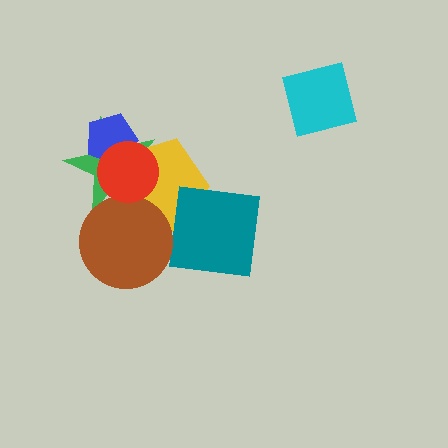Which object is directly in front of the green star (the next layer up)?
The yellow pentagon is directly in front of the green star.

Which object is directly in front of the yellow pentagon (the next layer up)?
The teal square is directly in front of the yellow pentagon.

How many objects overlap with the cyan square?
0 objects overlap with the cyan square.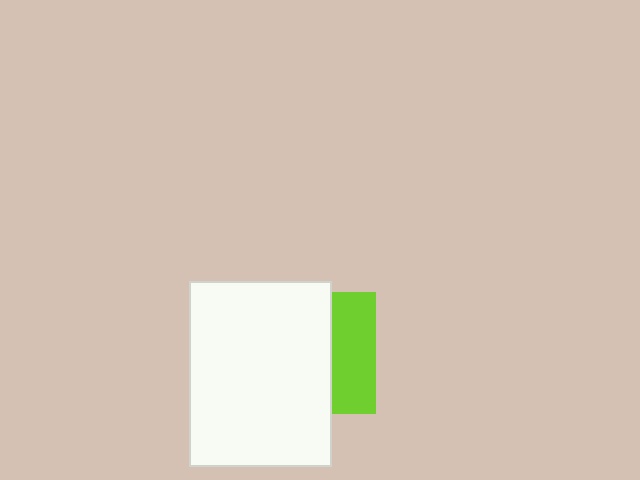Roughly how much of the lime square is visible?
A small part of it is visible (roughly 36%).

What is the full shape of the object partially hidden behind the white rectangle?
The partially hidden object is a lime square.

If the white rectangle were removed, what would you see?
You would see the complete lime square.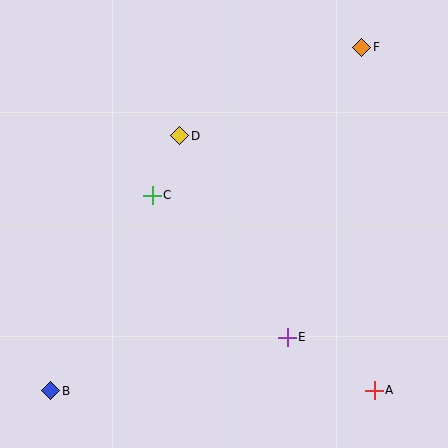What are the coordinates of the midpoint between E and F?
The midpoint between E and F is at (325, 192).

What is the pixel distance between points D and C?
The distance between D and C is 66 pixels.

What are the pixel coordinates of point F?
Point F is at (362, 47).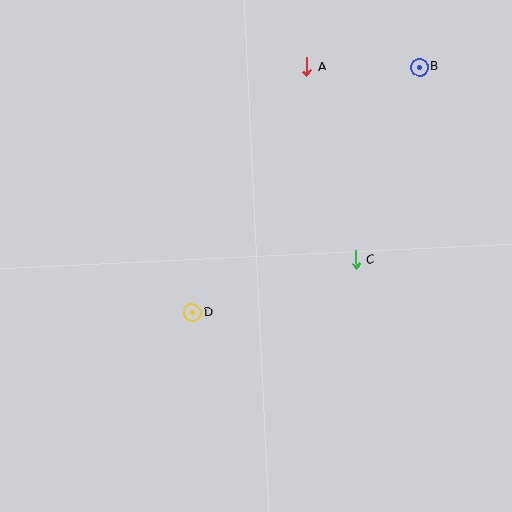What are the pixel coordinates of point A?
Point A is at (307, 67).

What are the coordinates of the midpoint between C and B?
The midpoint between C and B is at (388, 163).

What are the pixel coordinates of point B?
Point B is at (419, 67).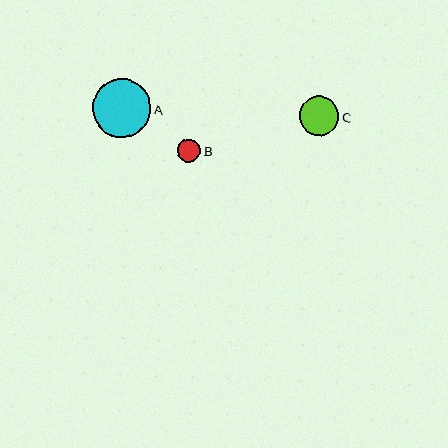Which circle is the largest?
Circle A is the largest with a size of approximately 59 pixels.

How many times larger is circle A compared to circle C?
Circle A is approximately 1.5 times the size of circle C.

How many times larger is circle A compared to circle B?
Circle A is approximately 2.6 times the size of circle B.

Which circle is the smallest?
Circle B is the smallest with a size of approximately 23 pixels.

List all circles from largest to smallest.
From largest to smallest: A, C, B.